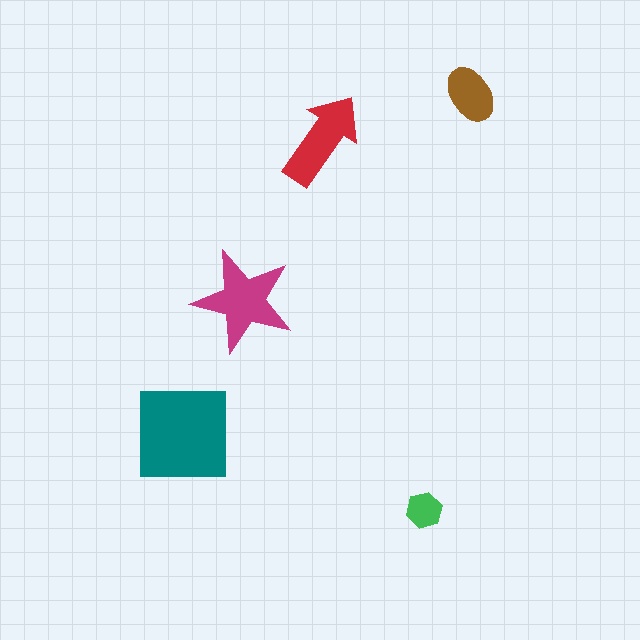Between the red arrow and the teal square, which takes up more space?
The teal square.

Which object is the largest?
The teal square.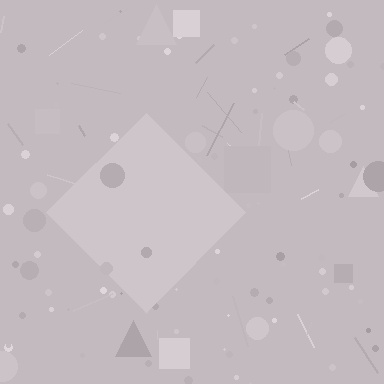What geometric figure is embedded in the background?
A diamond is embedded in the background.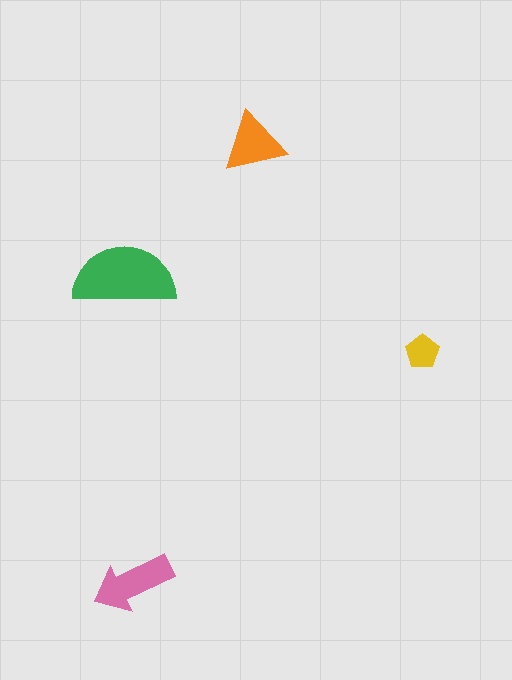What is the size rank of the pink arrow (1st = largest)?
2nd.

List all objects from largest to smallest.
The green semicircle, the pink arrow, the orange triangle, the yellow pentagon.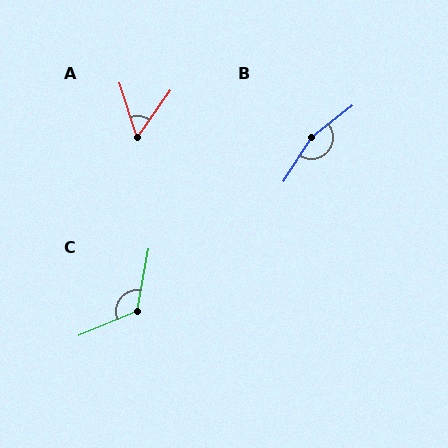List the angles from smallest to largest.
A (53°), C (123°), B (161°).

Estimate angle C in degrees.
Approximately 123 degrees.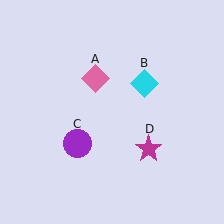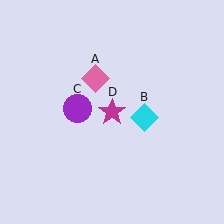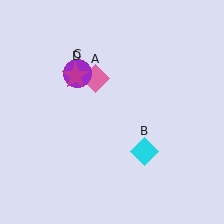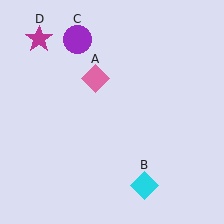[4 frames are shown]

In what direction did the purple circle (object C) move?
The purple circle (object C) moved up.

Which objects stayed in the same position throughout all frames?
Pink diamond (object A) remained stationary.